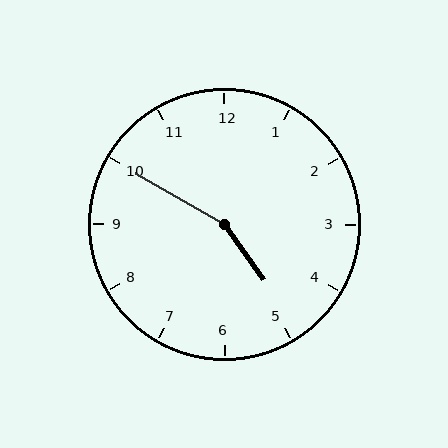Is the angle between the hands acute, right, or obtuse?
It is obtuse.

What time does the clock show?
4:50.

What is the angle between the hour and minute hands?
Approximately 155 degrees.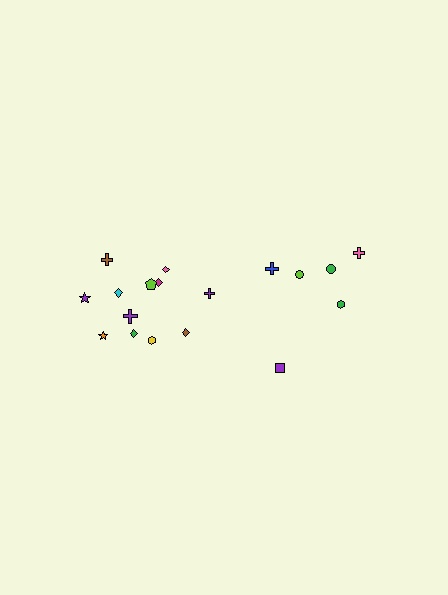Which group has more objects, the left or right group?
The left group.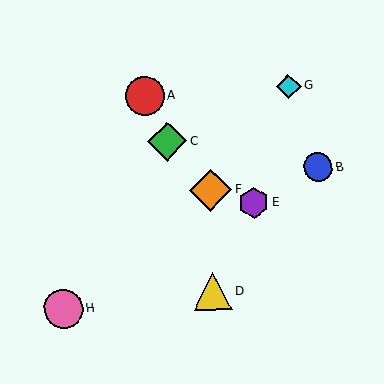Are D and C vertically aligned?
No, D is at x≈213 and C is at x≈167.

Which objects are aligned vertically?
Objects D, F are aligned vertically.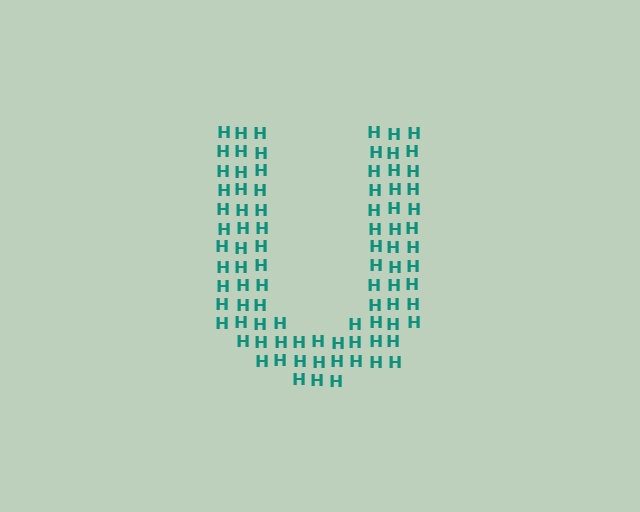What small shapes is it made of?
It is made of small letter H's.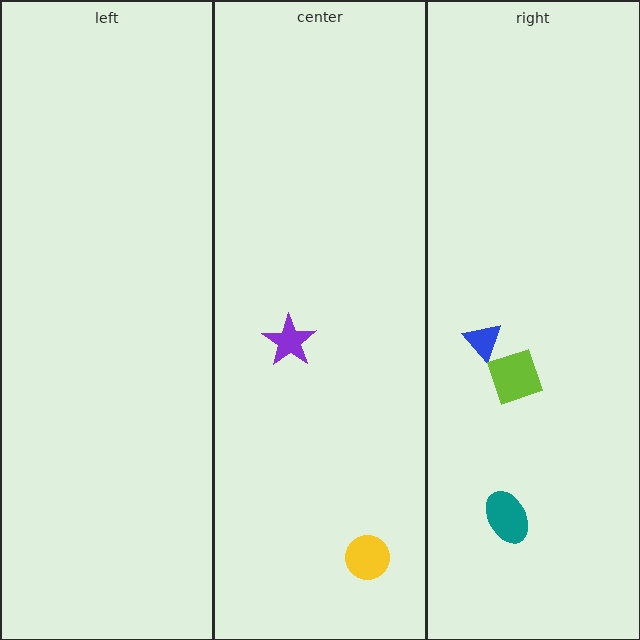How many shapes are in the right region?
3.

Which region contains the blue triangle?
The right region.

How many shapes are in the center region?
2.